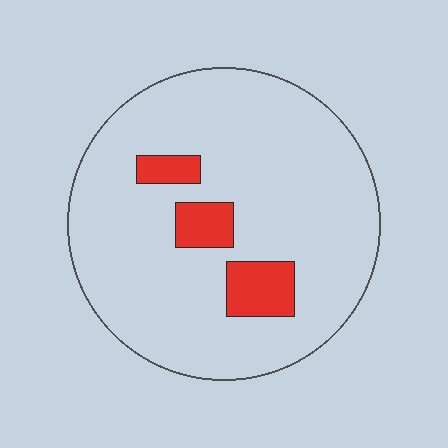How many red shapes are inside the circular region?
3.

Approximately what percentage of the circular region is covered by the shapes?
Approximately 10%.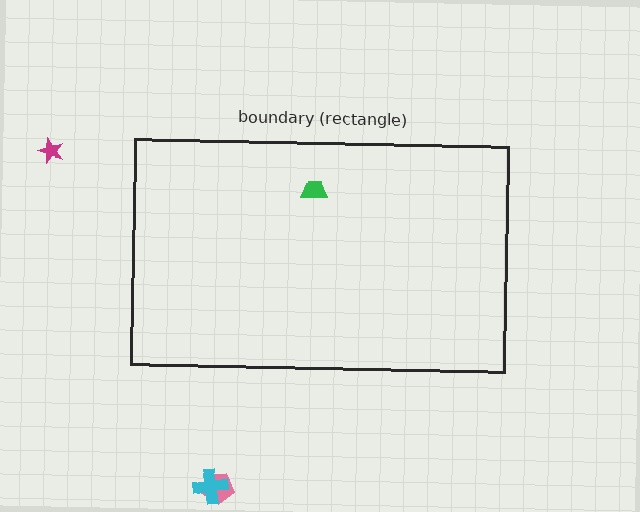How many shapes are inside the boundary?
1 inside, 3 outside.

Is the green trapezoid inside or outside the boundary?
Inside.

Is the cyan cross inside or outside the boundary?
Outside.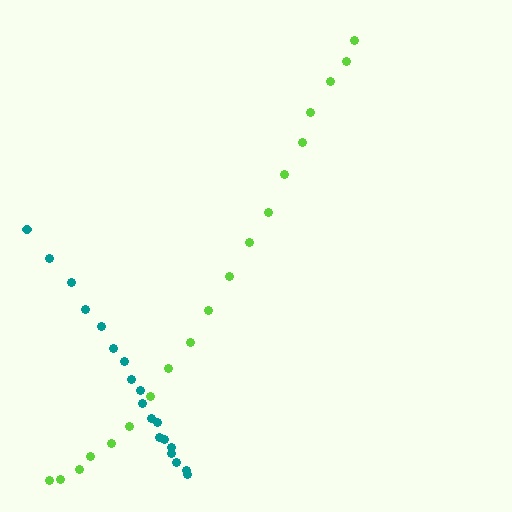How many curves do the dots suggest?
There are 2 distinct paths.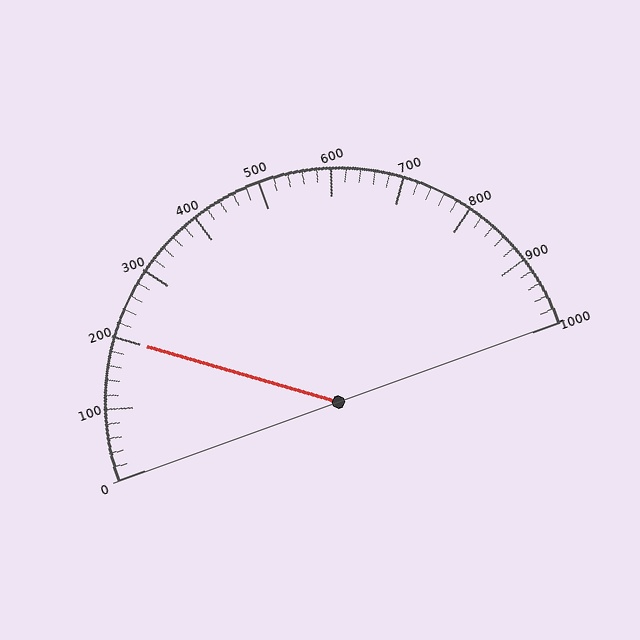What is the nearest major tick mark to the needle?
The nearest major tick mark is 200.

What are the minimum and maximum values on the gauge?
The gauge ranges from 0 to 1000.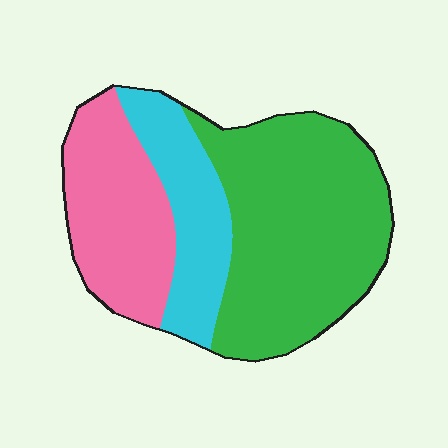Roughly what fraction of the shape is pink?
Pink takes up about one quarter (1/4) of the shape.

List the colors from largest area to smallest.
From largest to smallest: green, pink, cyan.